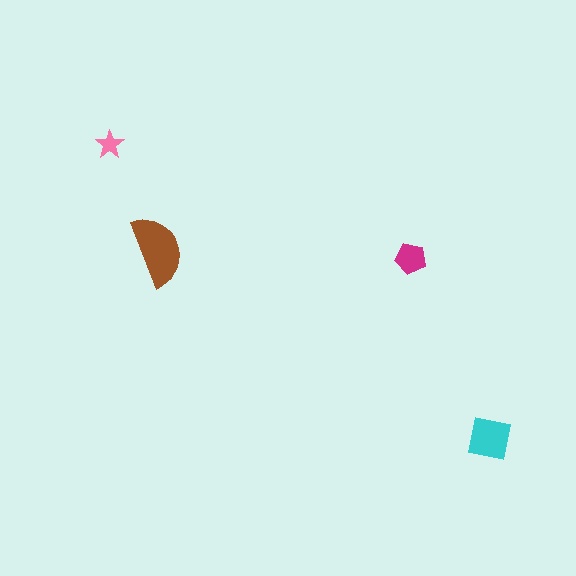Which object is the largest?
The brown semicircle.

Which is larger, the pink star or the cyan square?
The cyan square.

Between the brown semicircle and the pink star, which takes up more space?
The brown semicircle.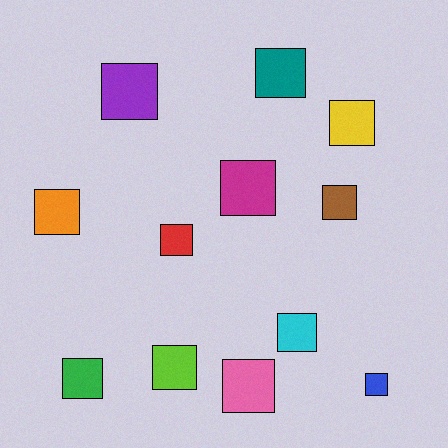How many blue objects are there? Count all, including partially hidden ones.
There is 1 blue object.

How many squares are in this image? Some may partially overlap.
There are 12 squares.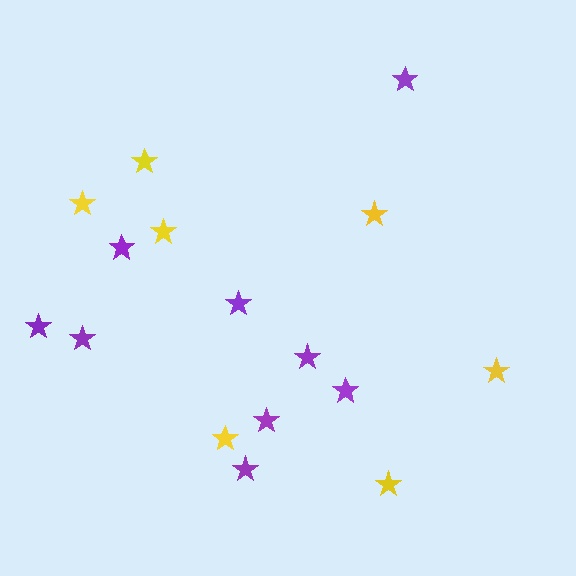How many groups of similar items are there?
There are 2 groups: one group of purple stars (9) and one group of yellow stars (7).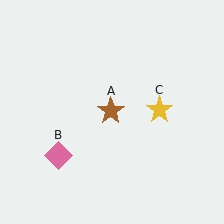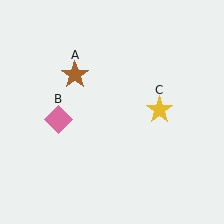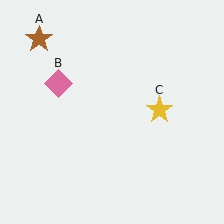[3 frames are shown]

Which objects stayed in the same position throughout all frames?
Yellow star (object C) remained stationary.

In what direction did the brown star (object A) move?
The brown star (object A) moved up and to the left.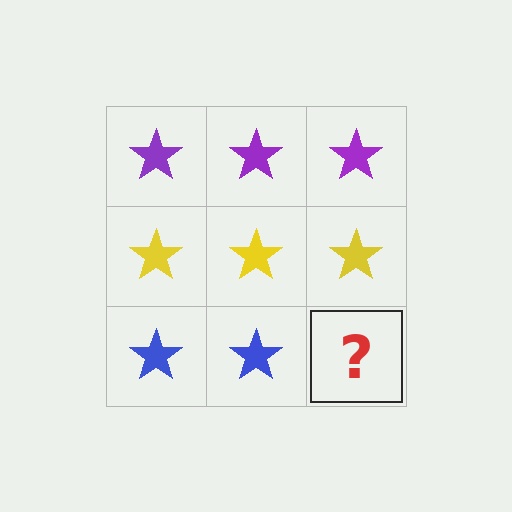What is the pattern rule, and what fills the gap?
The rule is that each row has a consistent color. The gap should be filled with a blue star.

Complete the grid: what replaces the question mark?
The question mark should be replaced with a blue star.